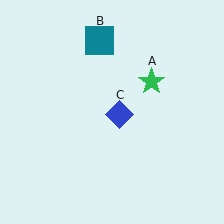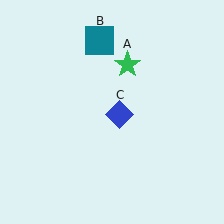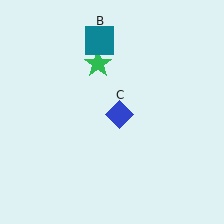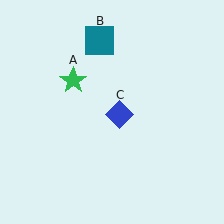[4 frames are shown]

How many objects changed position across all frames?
1 object changed position: green star (object A).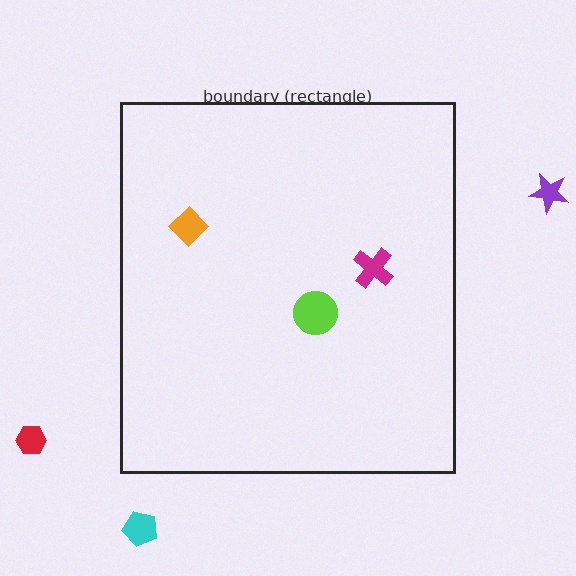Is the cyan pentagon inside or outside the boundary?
Outside.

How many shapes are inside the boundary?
3 inside, 3 outside.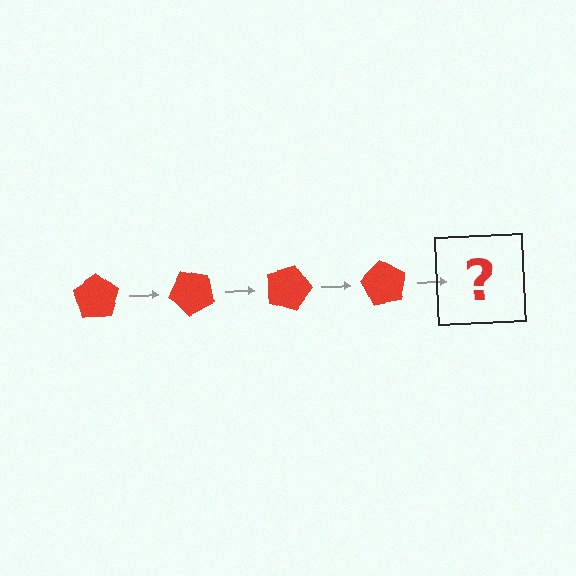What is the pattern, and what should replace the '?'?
The pattern is that the pentagon rotates 45 degrees each step. The '?' should be a red pentagon rotated 180 degrees.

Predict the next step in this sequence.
The next step is a red pentagon rotated 180 degrees.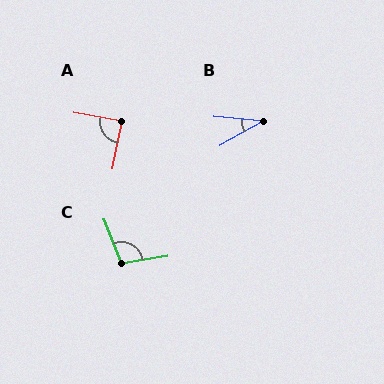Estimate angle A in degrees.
Approximately 89 degrees.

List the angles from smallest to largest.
B (35°), A (89°), C (102°).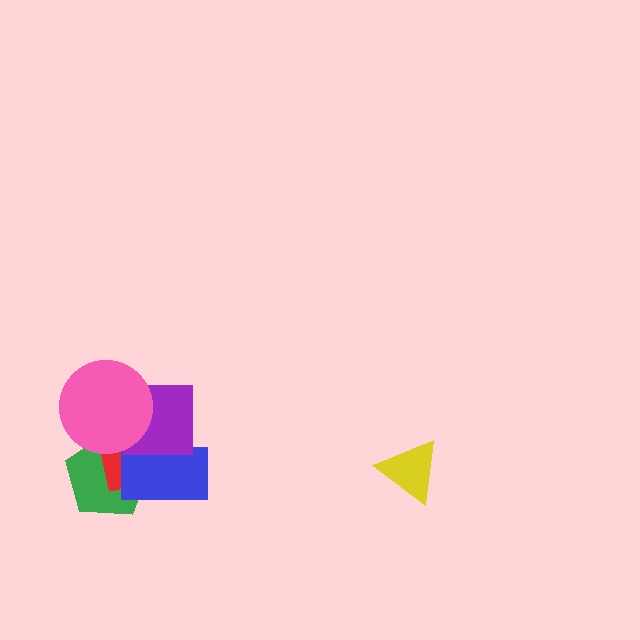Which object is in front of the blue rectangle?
The purple square is in front of the blue rectangle.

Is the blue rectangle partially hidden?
Yes, it is partially covered by another shape.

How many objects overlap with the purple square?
3 objects overlap with the purple square.